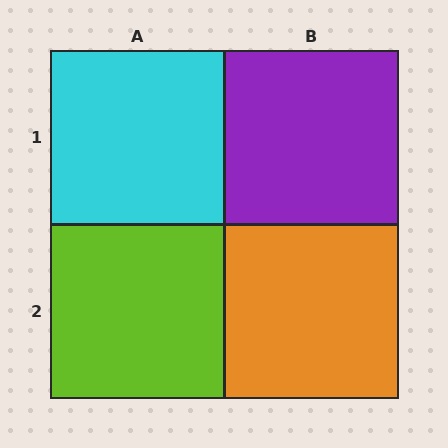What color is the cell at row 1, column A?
Cyan.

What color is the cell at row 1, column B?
Purple.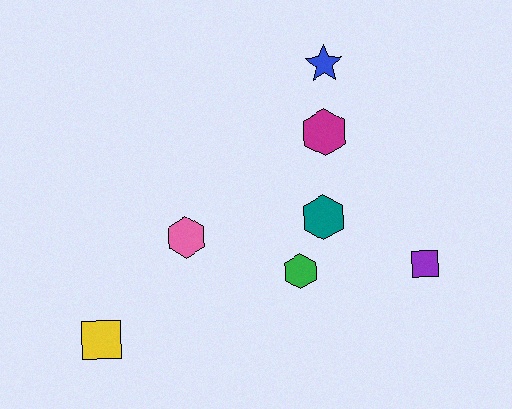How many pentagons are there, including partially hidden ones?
There are no pentagons.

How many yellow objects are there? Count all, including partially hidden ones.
There is 1 yellow object.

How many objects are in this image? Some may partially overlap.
There are 7 objects.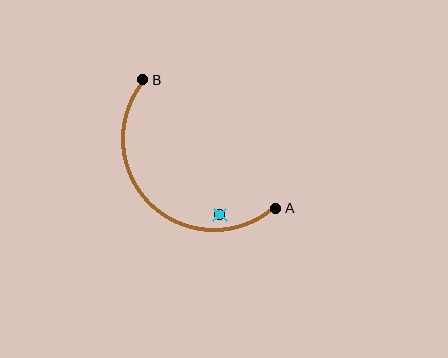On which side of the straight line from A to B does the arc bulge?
The arc bulges below and to the left of the straight line connecting A and B.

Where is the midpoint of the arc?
The arc midpoint is the point on the curve farthest from the straight line joining A and B. It sits below and to the left of that line.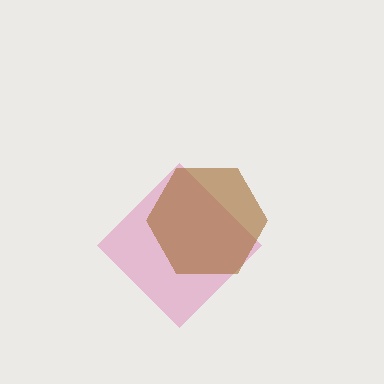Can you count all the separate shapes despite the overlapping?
Yes, there are 2 separate shapes.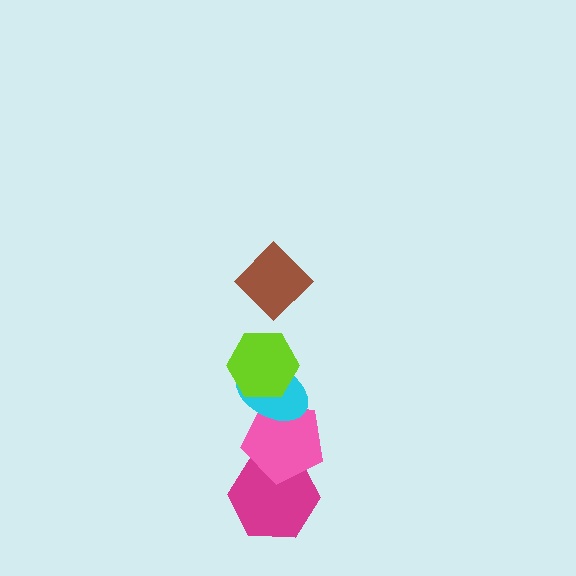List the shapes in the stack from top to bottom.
From top to bottom: the brown diamond, the lime hexagon, the cyan ellipse, the pink pentagon, the magenta hexagon.